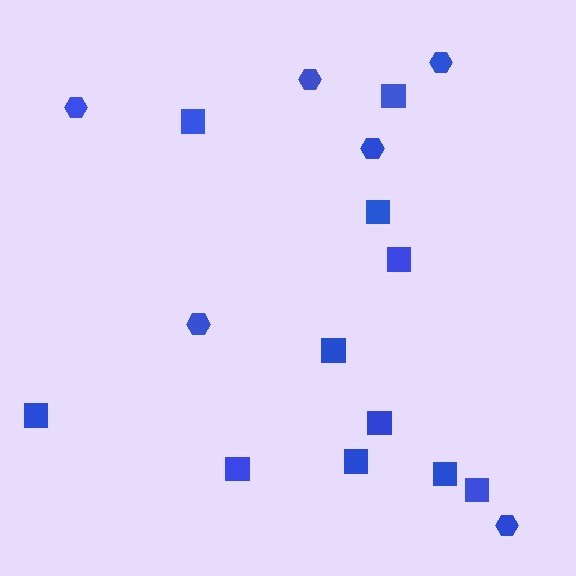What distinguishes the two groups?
There are 2 groups: one group of hexagons (6) and one group of squares (11).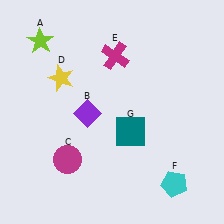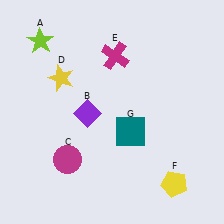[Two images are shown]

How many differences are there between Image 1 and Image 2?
There is 1 difference between the two images.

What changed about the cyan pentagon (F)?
In Image 1, F is cyan. In Image 2, it changed to yellow.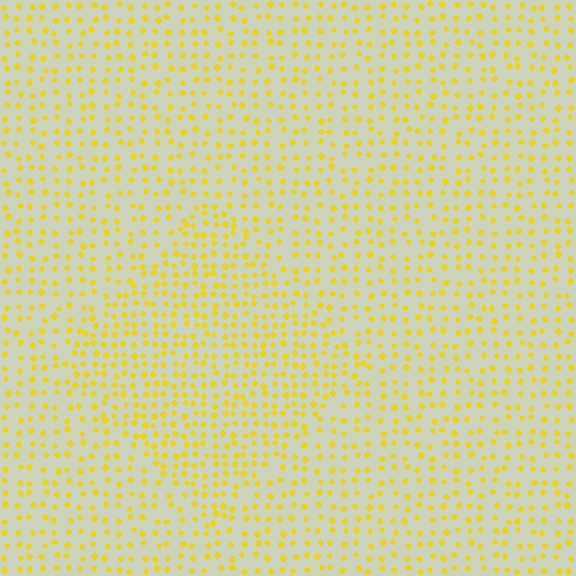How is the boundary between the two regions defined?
The boundary is defined by a change in element density (approximately 1.6x ratio). All elements are the same color, size, and shape.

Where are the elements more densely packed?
The elements are more densely packed inside the diamond boundary.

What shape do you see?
I see a diamond.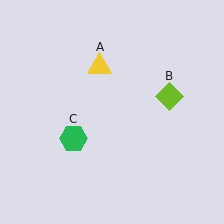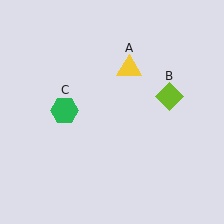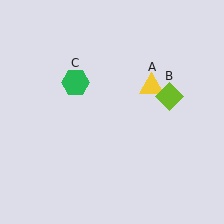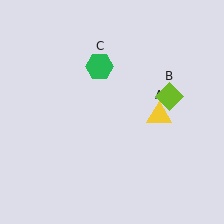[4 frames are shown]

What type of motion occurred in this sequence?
The yellow triangle (object A), green hexagon (object C) rotated clockwise around the center of the scene.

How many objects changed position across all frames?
2 objects changed position: yellow triangle (object A), green hexagon (object C).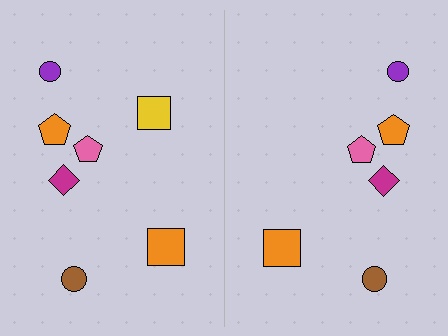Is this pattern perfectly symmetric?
No, the pattern is not perfectly symmetric. A yellow square is missing from the right side.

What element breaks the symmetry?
A yellow square is missing from the right side.